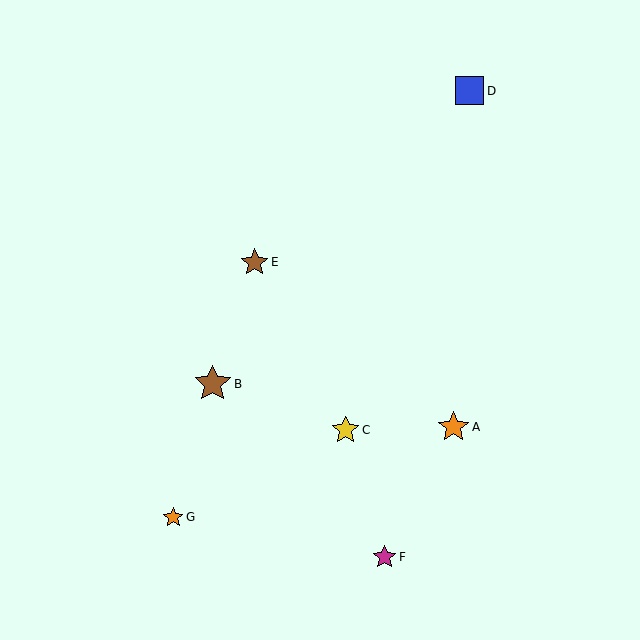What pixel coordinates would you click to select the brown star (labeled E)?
Click at (255, 262) to select the brown star E.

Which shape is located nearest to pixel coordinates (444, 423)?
The orange star (labeled A) at (453, 427) is nearest to that location.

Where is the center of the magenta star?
The center of the magenta star is at (384, 557).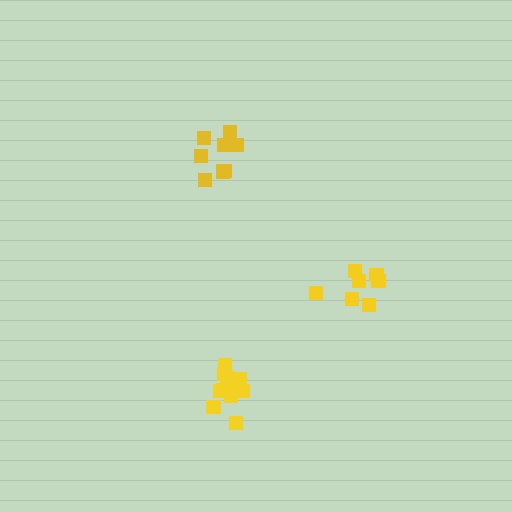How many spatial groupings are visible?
There are 3 spatial groupings.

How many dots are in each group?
Group 1: 8 dots, Group 2: 7 dots, Group 3: 11 dots (26 total).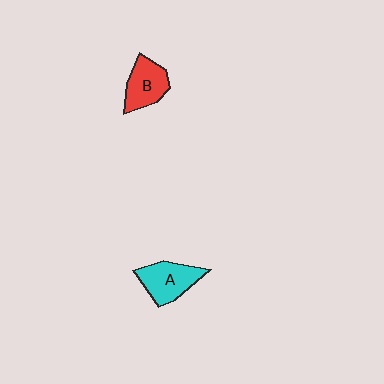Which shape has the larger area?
Shape A (cyan).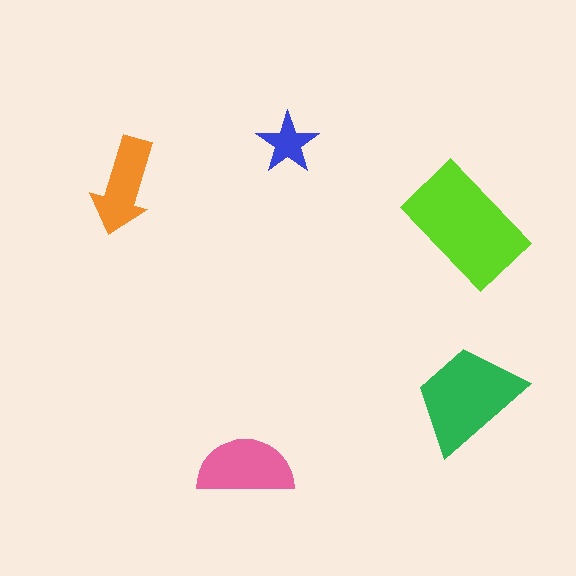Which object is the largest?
The lime rectangle.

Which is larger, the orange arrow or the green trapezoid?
The green trapezoid.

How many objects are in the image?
There are 5 objects in the image.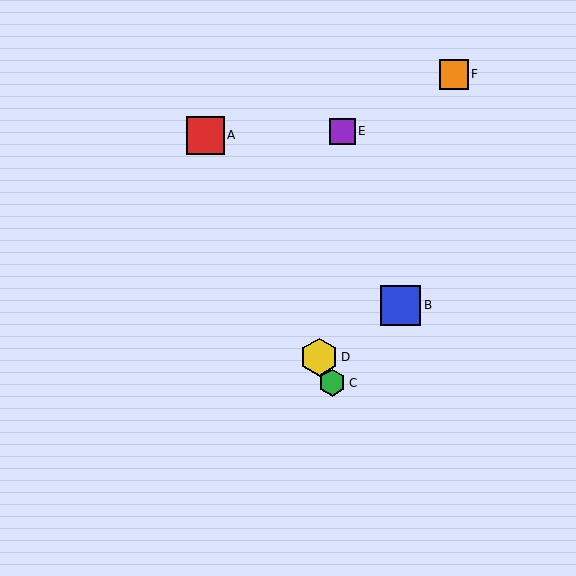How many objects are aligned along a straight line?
3 objects (A, C, D) are aligned along a straight line.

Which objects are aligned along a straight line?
Objects A, C, D are aligned along a straight line.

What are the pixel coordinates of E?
Object E is at (343, 131).